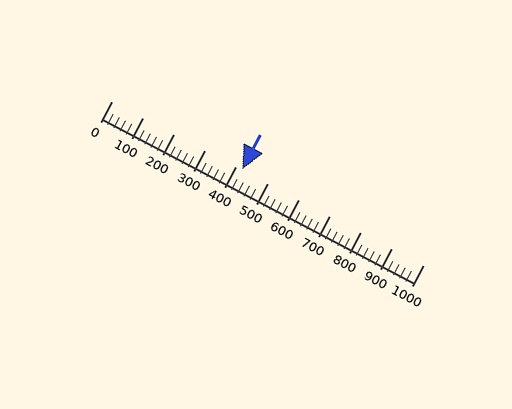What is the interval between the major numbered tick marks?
The major tick marks are spaced 100 units apart.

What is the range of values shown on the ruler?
The ruler shows values from 0 to 1000.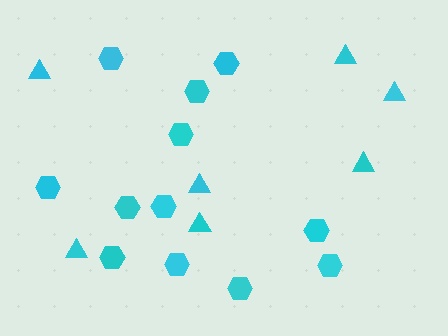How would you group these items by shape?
There are 2 groups: one group of hexagons (12) and one group of triangles (7).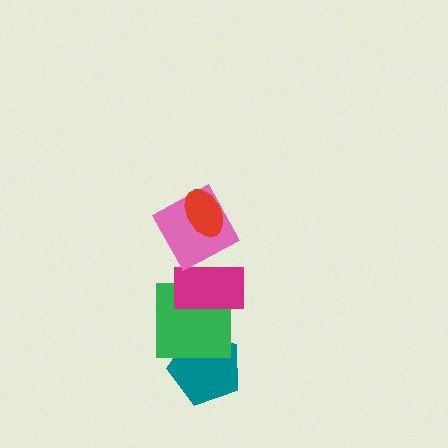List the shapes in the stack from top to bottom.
From top to bottom: the red ellipse, the pink square, the magenta rectangle, the green square, the teal pentagon.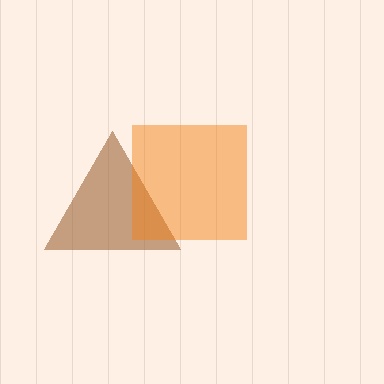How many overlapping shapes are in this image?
There are 2 overlapping shapes in the image.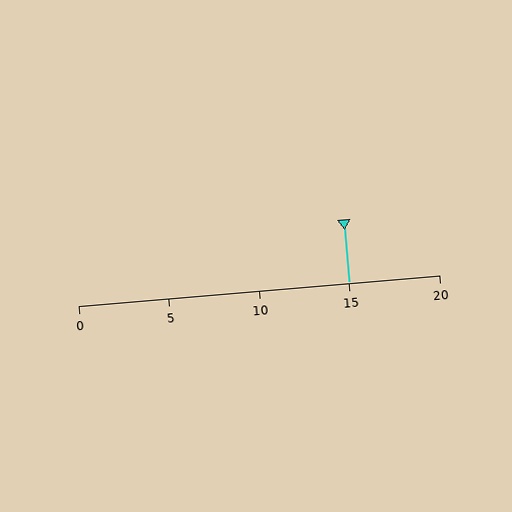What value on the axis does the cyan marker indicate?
The marker indicates approximately 15.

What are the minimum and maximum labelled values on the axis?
The axis runs from 0 to 20.